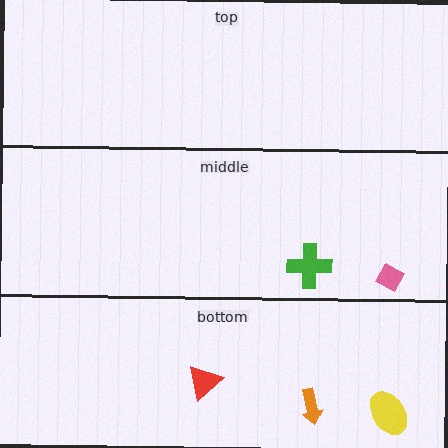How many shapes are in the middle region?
2.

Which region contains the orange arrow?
The bottom region.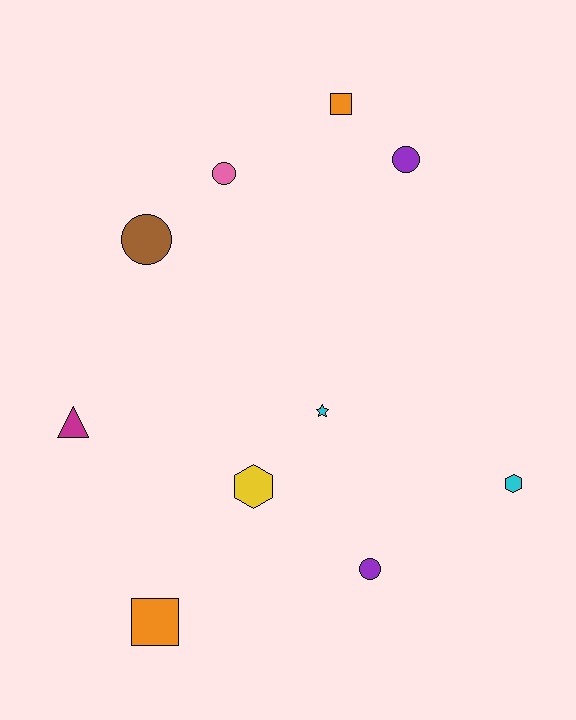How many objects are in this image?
There are 10 objects.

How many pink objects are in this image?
There is 1 pink object.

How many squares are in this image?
There are 2 squares.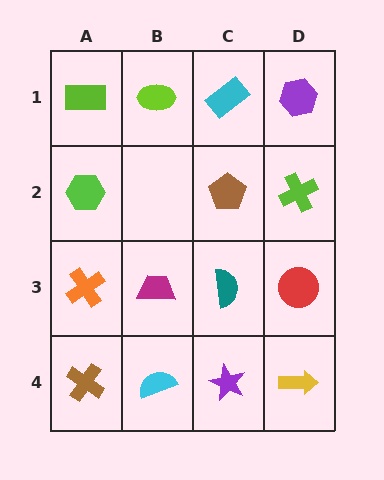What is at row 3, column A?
An orange cross.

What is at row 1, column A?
A lime rectangle.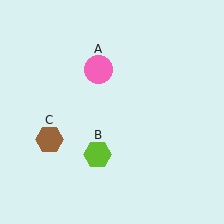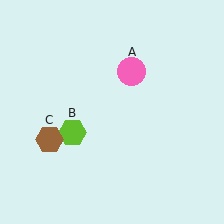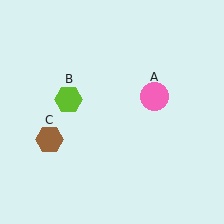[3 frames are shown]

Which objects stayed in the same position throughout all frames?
Brown hexagon (object C) remained stationary.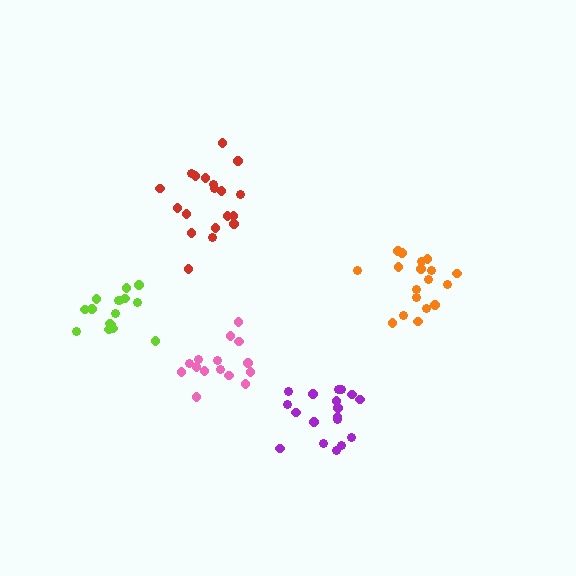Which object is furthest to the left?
The lime cluster is leftmost.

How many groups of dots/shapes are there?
There are 5 groups.